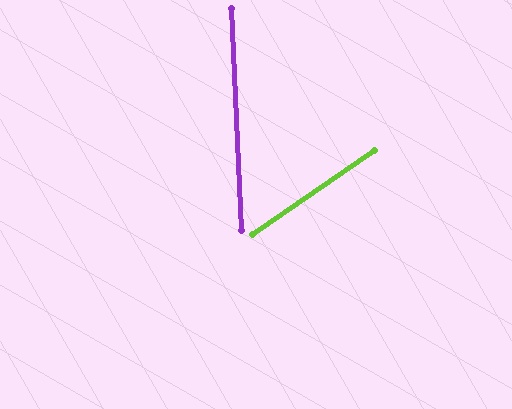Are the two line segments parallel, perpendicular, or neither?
Neither parallel nor perpendicular — they differ by about 58°.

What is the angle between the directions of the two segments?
Approximately 58 degrees.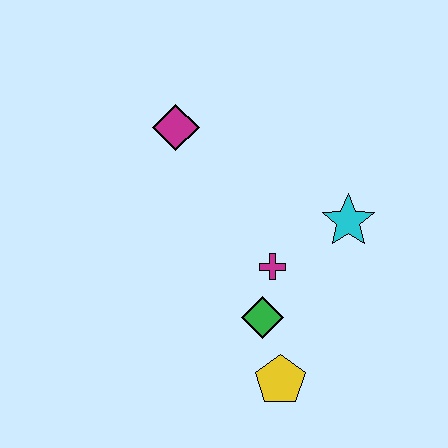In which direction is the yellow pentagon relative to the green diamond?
The yellow pentagon is below the green diamond.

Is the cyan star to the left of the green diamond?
No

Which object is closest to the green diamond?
The magenta cross is closest to the green diamond.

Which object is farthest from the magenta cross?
The magenta diamond is farthest from the magenta cross.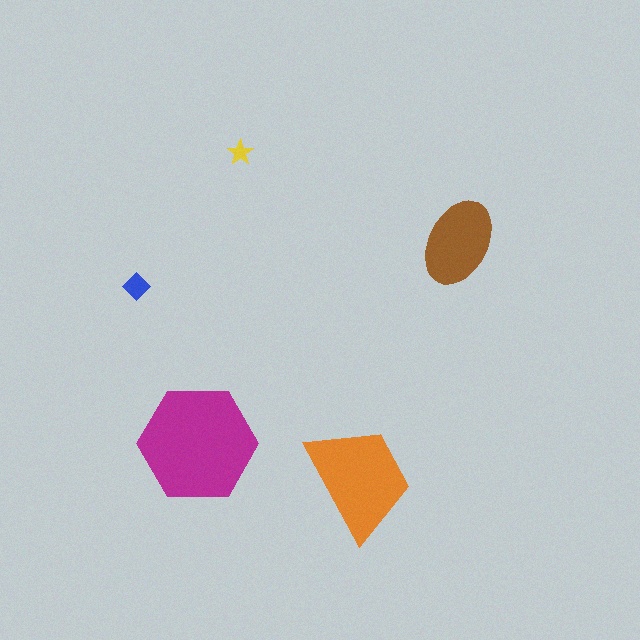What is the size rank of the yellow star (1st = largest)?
5th.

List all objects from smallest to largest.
The yellow star, the blue diamond, the brown ellipse, the orange trapezoid, the magenta hexagon.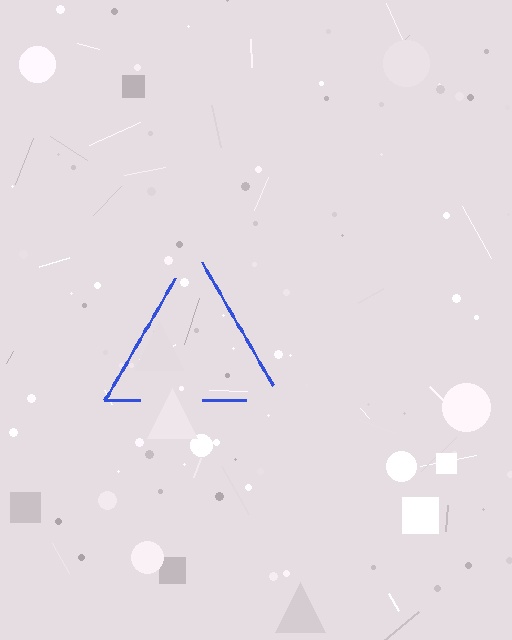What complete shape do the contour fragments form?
The contour fragments form a triangle.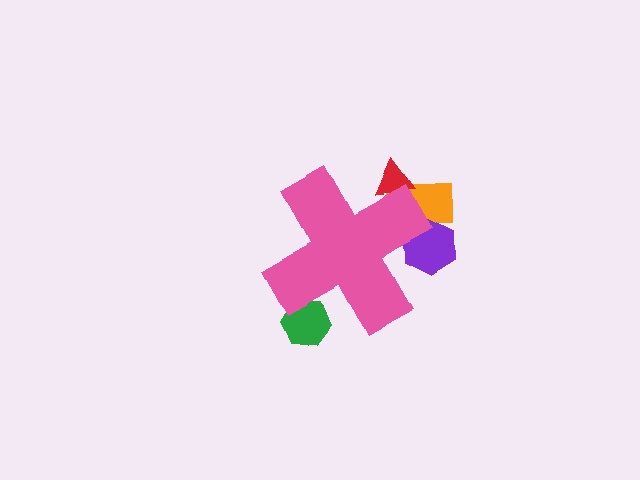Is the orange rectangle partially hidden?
Yes, the orange rectangle is partially hidden behind the pink cross.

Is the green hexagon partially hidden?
Yes, the green hexagon is partially hidden behind the pink cross.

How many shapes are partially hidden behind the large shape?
4 shapes are partially hidden.